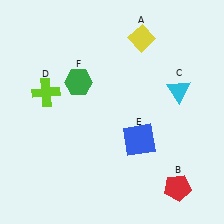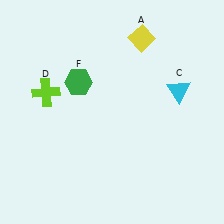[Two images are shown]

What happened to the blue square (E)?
The blue square (E) was removed in Image 2. It was in the bottom-right area of Image 1.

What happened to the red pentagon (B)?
The red pentagon (B) was removed in Image 2. It was in the bottom-right area of Image 1.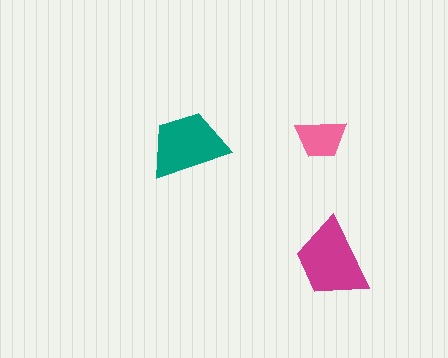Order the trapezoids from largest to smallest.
the magenta one, the teal one, the pink one.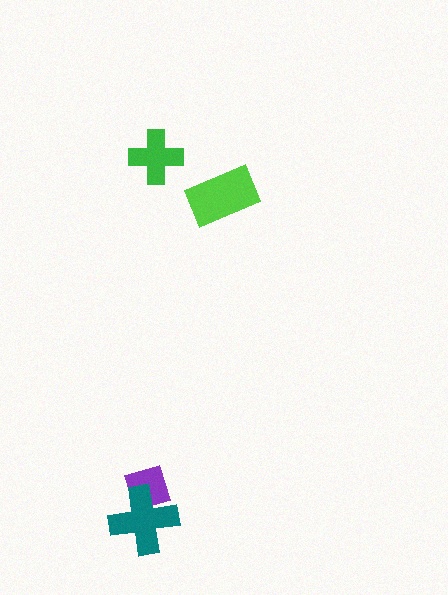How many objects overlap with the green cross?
0 objects overlap with the green cross.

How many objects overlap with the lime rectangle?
0 objects overlap with the lime rectangle.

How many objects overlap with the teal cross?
1 object overlaps with the teal cross.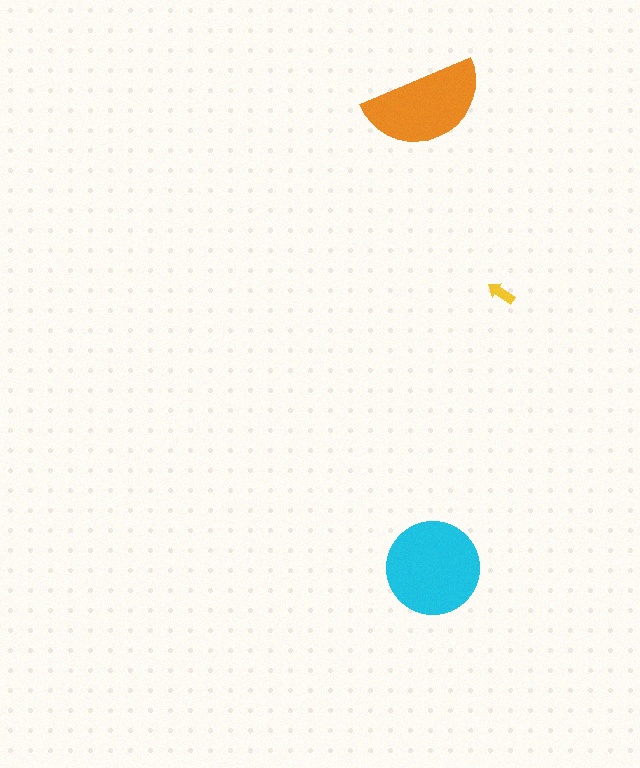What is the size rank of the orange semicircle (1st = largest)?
2nd.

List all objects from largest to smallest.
The cyan circle, the orange semicircle, the yellow arrow.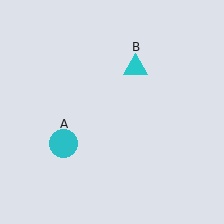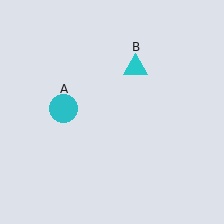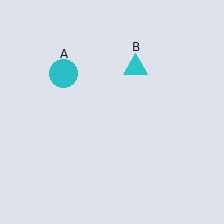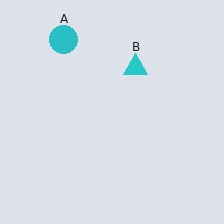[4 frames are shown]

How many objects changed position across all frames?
1 object changed position: cyan circle (object A).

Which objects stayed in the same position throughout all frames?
Cyan triangle (object B) remained stationary.